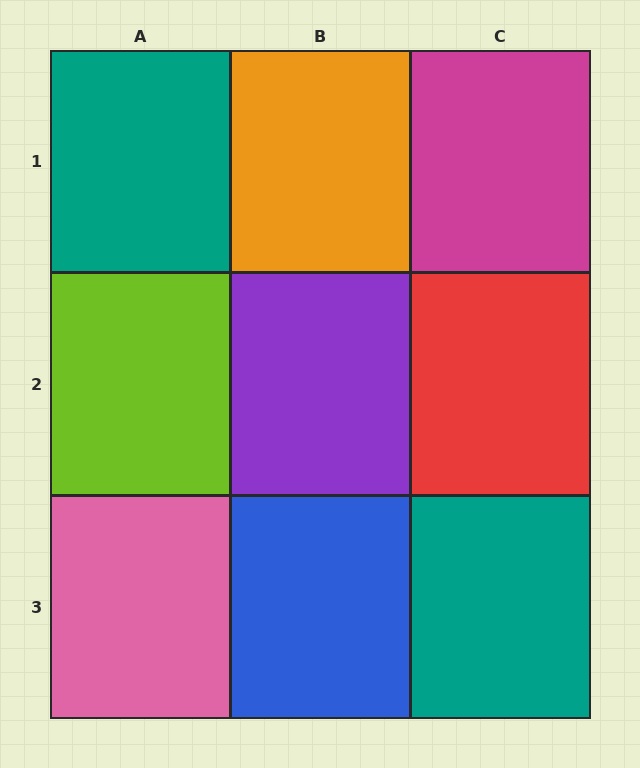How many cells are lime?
1 cell is lime.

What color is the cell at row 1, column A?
Teal.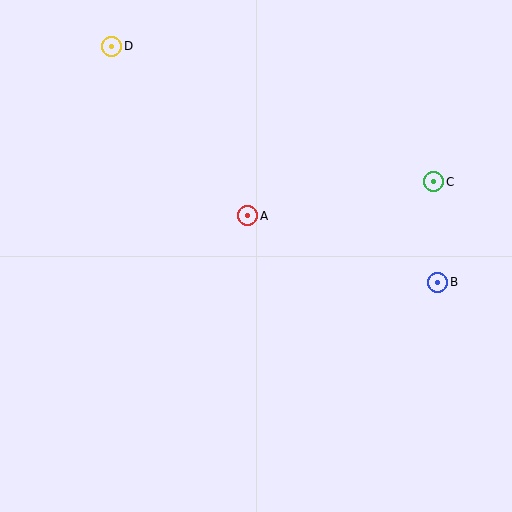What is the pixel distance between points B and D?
The distance between B and D is 402 pixels.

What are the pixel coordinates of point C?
Point C is at (434, 182).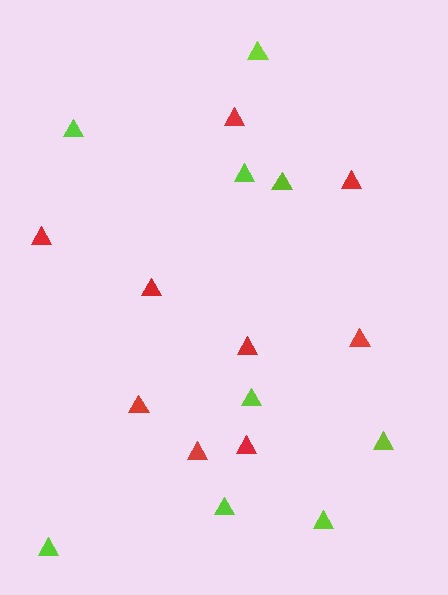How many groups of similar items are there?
There are 2 groups: one group of lime triangles (9) and one group of red triangles (9).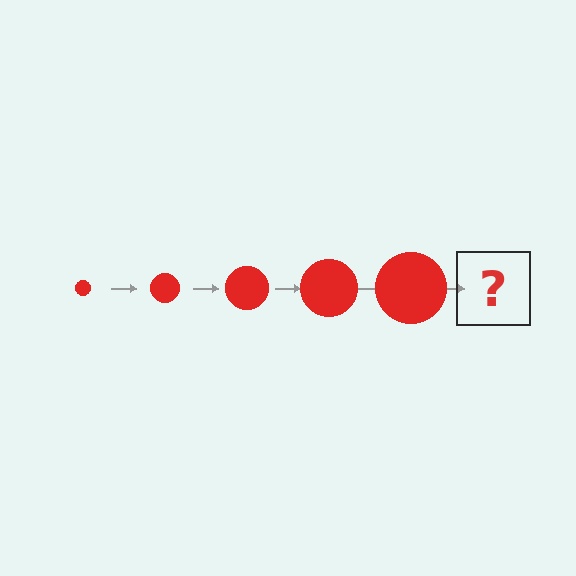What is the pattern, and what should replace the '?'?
The pattern is that the circle gets progressively larger each step. The '?' should be a red circle, larger than the previous one.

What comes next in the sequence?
The next element should be a red circle, larger than the previous one.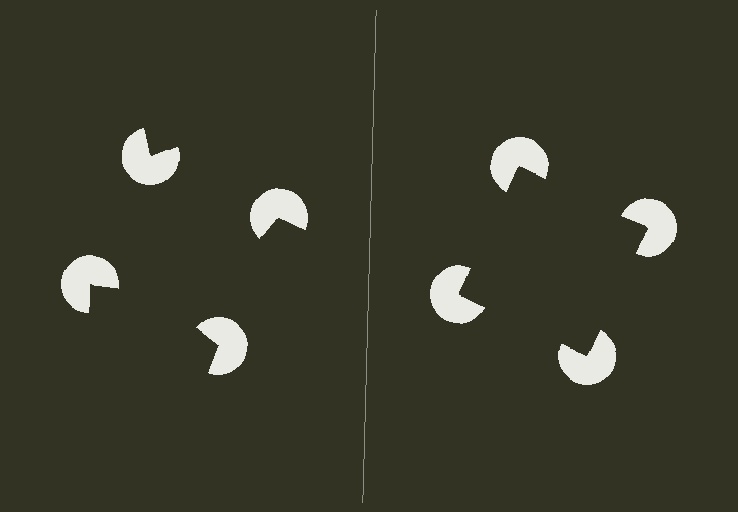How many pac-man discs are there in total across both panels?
8 — 4 on each side.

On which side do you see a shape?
An illusory square appears on the right side. On the left side the wedge cuts are rotated, so no coherent shape forms.